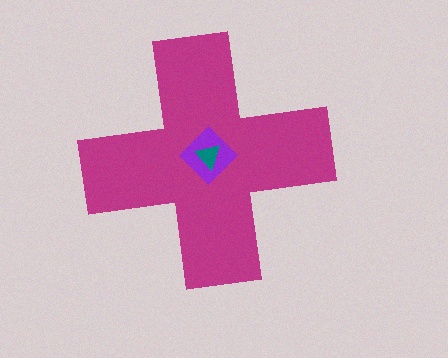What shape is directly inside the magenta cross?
The purple diamond.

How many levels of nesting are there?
3.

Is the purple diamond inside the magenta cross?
Yes.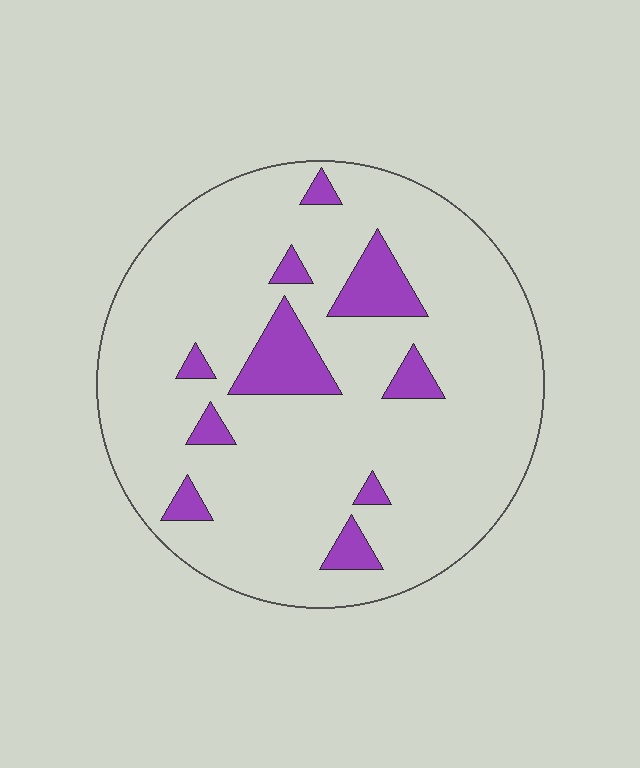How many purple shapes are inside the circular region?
10.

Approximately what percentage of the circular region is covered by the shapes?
Approximately 15%.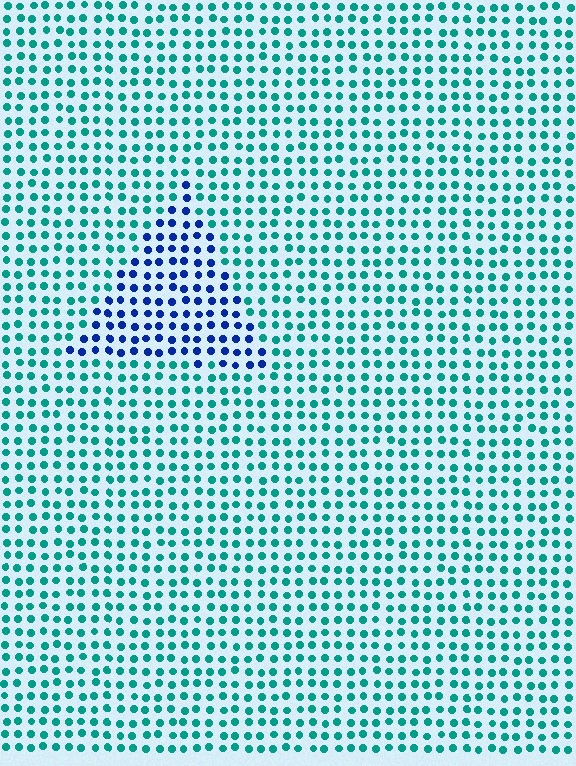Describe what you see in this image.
The image is filled with small teal elements in a uniform arrangement. A triangle-shaped region is visible where the elements are tinted to a slightly different hue, forming a subtle color boundary.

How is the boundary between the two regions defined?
The boundary is defined purely by a slight shift in hue (about 54 degrees). Spacing, size, and orientation are identical on both sides.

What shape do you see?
I see a triangle.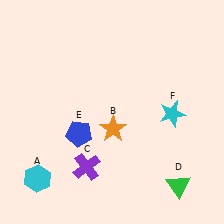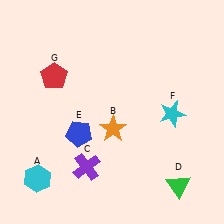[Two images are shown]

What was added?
A red pentagon (G) was added in Image 2.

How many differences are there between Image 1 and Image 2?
There is 1 difference between the two images.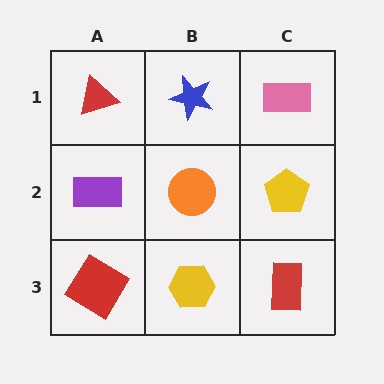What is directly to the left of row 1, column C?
A blue star.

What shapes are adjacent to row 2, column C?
A pink rectangle (row 1, column C), a red rectangle (row 3, column C), an orange circle (row 2, column B).